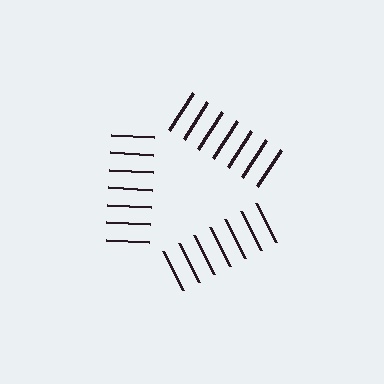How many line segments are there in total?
21 — 7 along each of the 3 edges.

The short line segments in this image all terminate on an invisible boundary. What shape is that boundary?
An illusory triangle — the line segments terminate on its edges but no continuous stroke is drawn.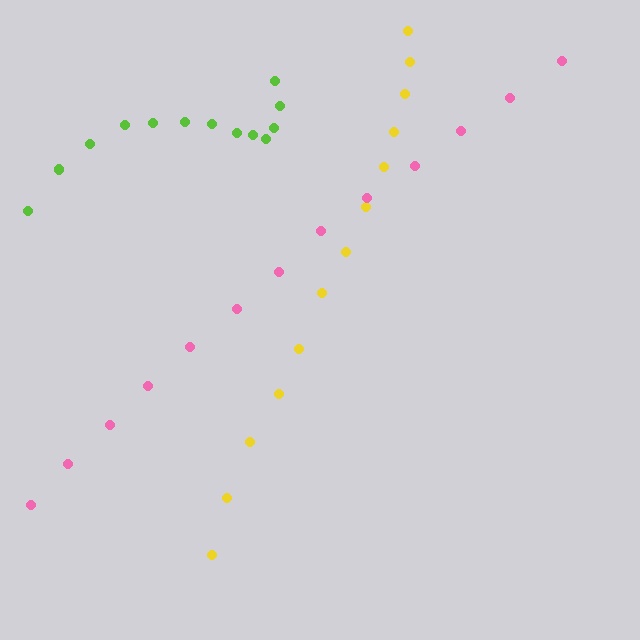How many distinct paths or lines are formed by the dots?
There are 3 distinct paths.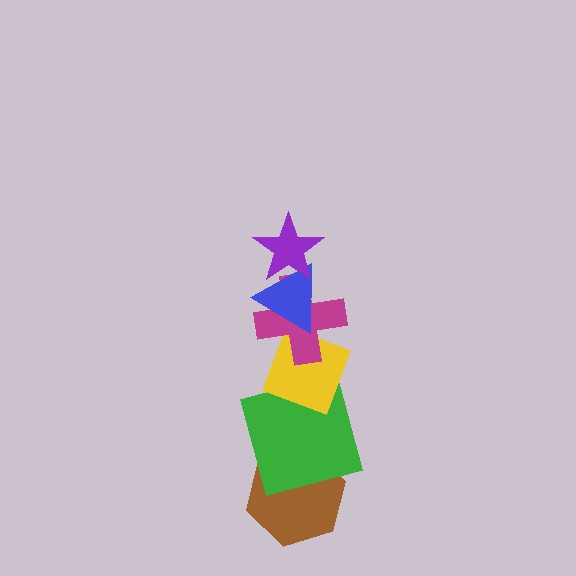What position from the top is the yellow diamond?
The yellow diamond is 4th from the top.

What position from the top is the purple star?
The purple star is 1st from the top.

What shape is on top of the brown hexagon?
The green square is on top of the brown hexagon.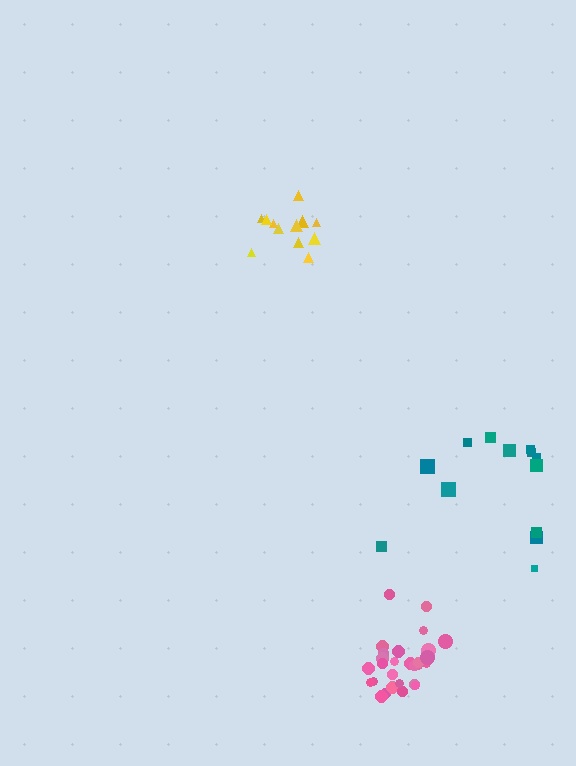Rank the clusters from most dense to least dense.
pink, yellow, teal.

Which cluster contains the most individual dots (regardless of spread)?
Pink (28).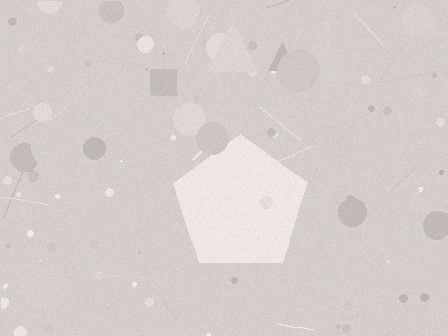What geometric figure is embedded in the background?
A pentagon is embedded in the background.